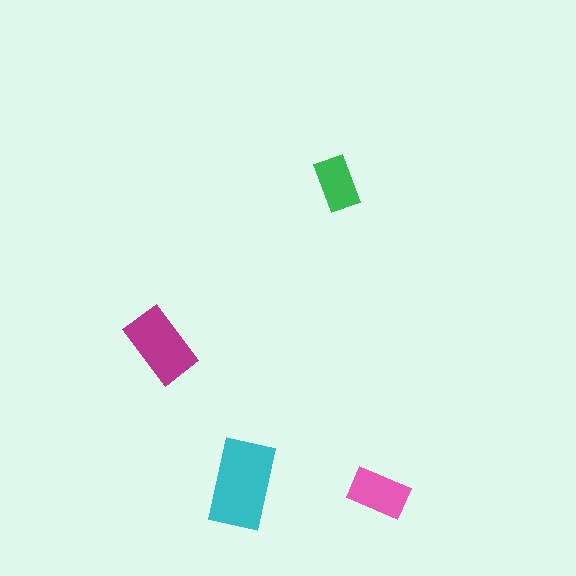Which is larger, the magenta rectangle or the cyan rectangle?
The cyan one.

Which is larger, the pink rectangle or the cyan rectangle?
The cyan one.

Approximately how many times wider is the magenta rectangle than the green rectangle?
About 1.5 times wider.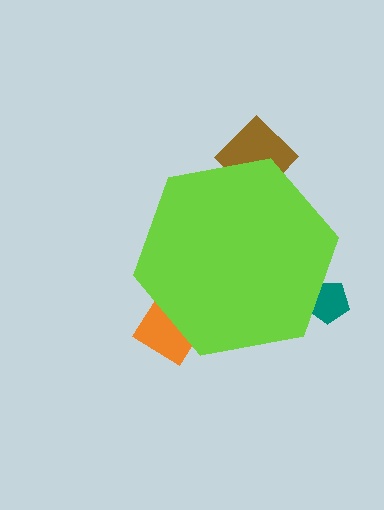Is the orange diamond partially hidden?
Yes, the orange diamond is partially hidden behind the lime hexagon.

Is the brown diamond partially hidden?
Yes, the brown diamond is partially hidden behind the lime hexagon.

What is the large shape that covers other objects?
A lime hexagon.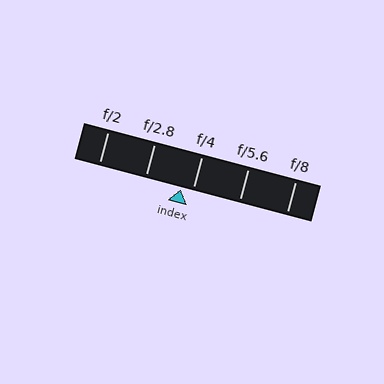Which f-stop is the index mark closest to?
The index mark is closest to f/4.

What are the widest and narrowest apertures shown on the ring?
The widest aperture shown is f/2 and the narrowest is f/8.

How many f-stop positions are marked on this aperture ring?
There are 5 f-stop positions marked.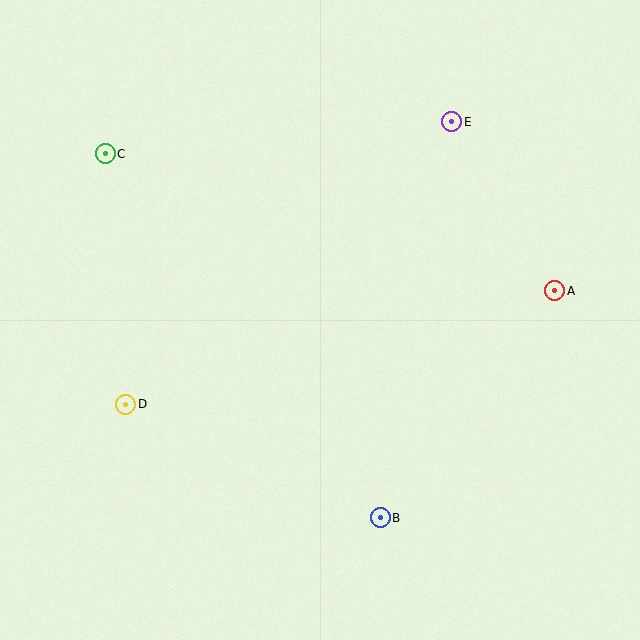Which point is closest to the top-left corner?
Point C is closest to the top-left corner.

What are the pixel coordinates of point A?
Point A is at (555, 291).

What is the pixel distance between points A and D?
The distance between A and D is 444 pixels.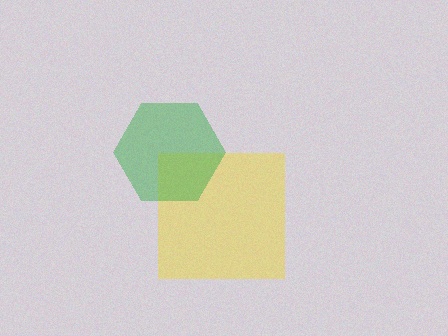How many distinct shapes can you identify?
There are 2 distinct shapes: a yellow square, a green hexagon.